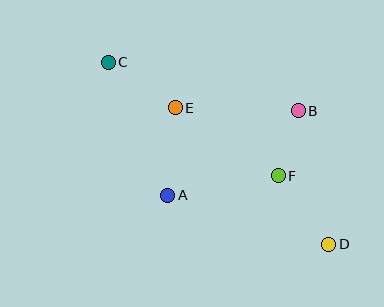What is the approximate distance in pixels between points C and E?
The distance between C and E is approximately 81 pixels.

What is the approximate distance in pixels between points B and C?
The distance between B and C is approximately 196 pixels.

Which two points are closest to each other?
Points B and F are closest to each other.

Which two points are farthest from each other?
Points C and D are farthest from each other.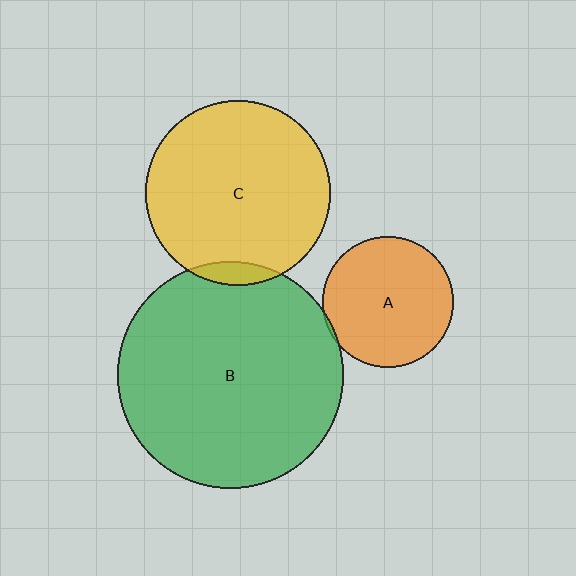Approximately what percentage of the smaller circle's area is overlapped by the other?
Approximately 5%.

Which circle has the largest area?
Circle B (green).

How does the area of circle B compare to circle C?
Approximately 1.5 times.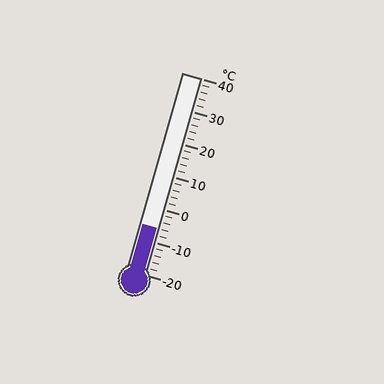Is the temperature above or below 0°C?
The temperature is below 0°C.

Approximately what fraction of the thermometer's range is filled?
The thermometer is filled to approximately 25% of its range.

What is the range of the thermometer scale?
The thermometer scale ranges from -20°C to 40°C.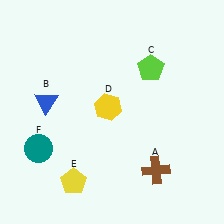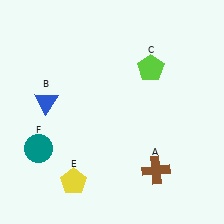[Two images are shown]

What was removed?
The yellow hexagon (D) was removed in Image 2.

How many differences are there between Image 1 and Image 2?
There is 1 difference between the two images.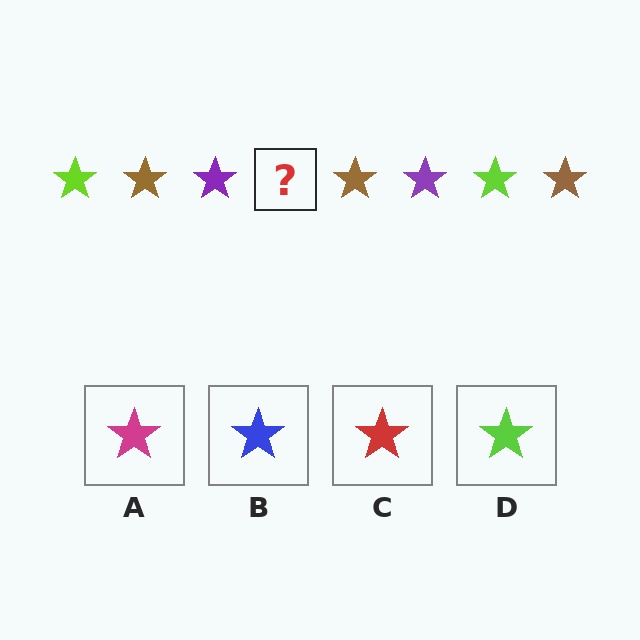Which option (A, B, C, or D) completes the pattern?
D.